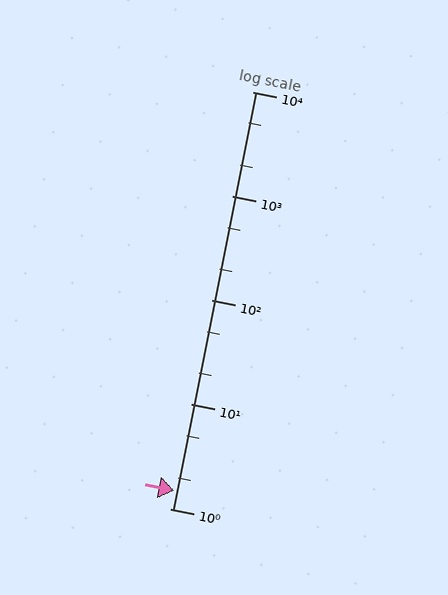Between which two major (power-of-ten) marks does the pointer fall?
The pointer is between 1 and 10.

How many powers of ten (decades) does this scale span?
The scale spans 4 decades, from 1 to 10000.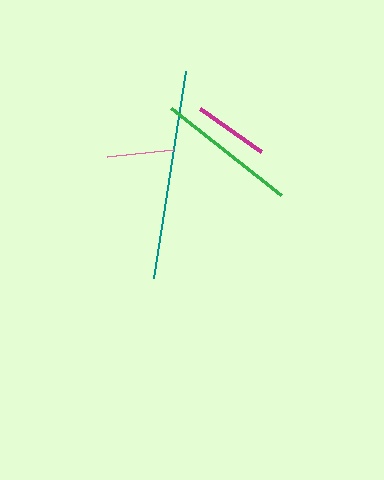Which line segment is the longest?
The teal line is the longest at approximately 210 pixels.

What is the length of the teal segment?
The teal segment is approximately 210 pixels long.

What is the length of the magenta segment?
The magenta segment is approximately 75 pixels long.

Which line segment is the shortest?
The pink line is the shortest at approximately 66 pixels.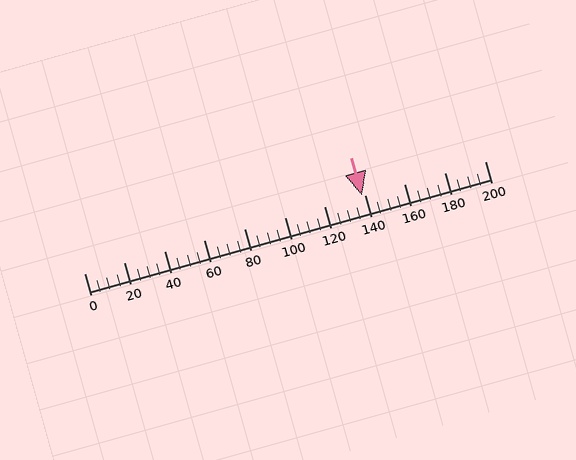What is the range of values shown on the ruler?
The ruler shows values from 0 to 200.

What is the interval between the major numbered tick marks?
The major tick marks are spaced 20 units apart.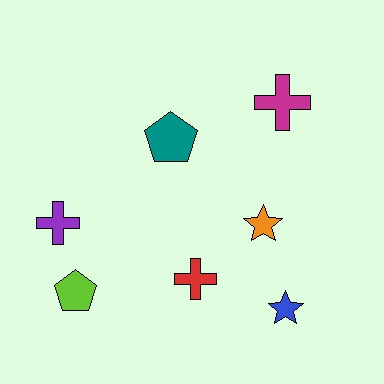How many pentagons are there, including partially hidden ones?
There are 2 pentagons.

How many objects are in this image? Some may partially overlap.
There are 7 objects.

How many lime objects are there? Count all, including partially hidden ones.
There is 1 lime object.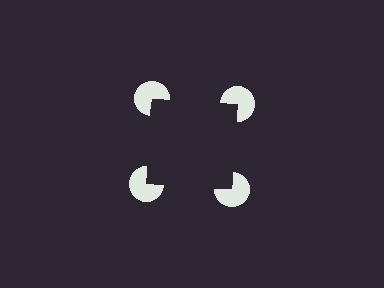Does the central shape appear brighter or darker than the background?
It typically appears slightly darker than the background, even though no actual brightness change is drawn.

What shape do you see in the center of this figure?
An illusory square — its edges are inferred from the aligned wedge cuts in the pac-man discs, not physically drawn.